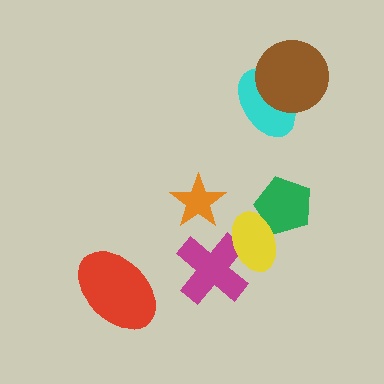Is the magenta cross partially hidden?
Yes, it is partially covered by another shape.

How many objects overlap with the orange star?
0 objects overlap with the orange star.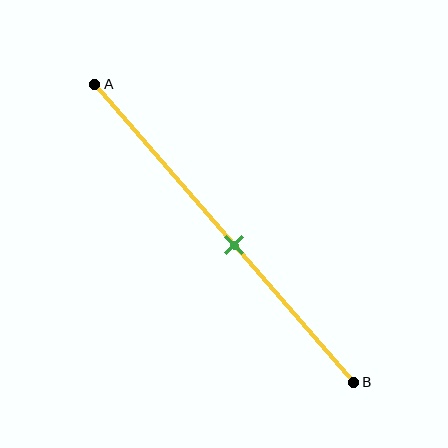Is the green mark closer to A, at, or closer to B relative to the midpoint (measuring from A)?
The green mark is closer to point B than the midpoint of segment AB.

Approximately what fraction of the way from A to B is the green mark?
The green mark is approximately 55% of the way from A to B.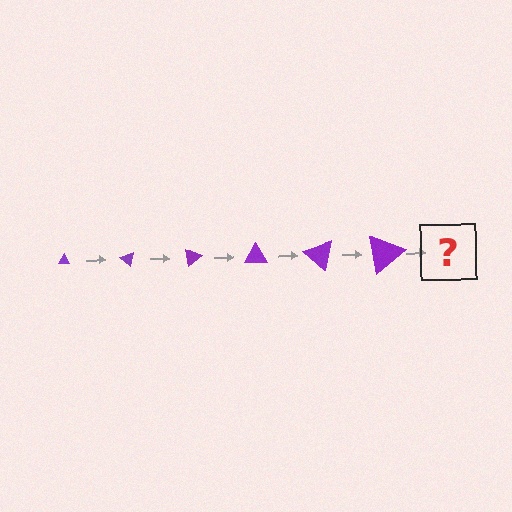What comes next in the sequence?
The next element should be a triangle, larger than the previous one and rotated 240 degrees from the start.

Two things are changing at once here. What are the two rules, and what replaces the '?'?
The two rules are that the triangle grows larger each step and it rotates 40 degrees each step. The '?' should be a triangle, larger than the previous one and rotated 240 degrees from the start.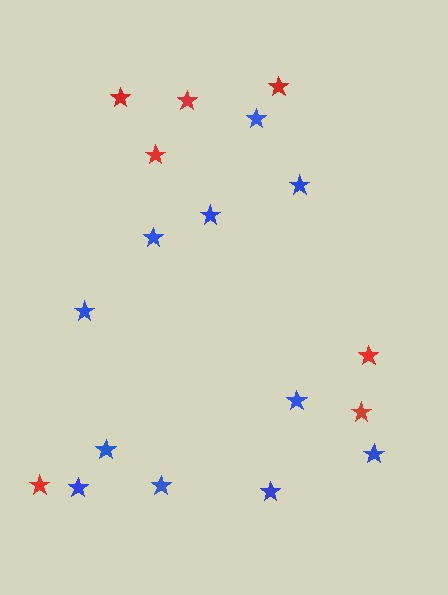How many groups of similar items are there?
There are 2 groups: one group of red stars (7) and one group of blue stars (11).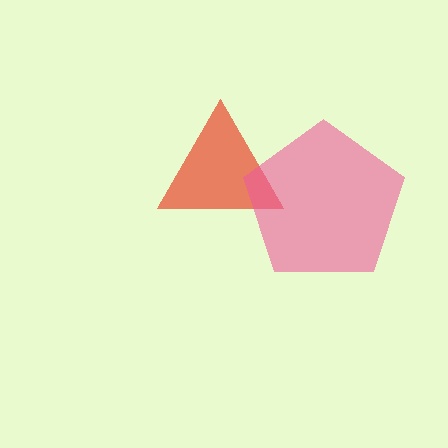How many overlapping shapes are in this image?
There are 2 overlapping shapes in the image.